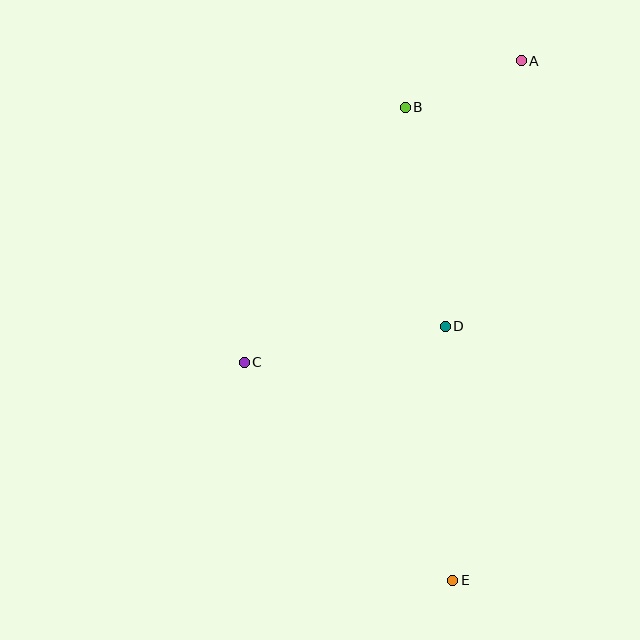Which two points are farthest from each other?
Points A and E are farthest from each other.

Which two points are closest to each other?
Points A and B are closest to each other.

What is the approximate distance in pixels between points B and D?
The distance between B and D is approximately 223 pixels.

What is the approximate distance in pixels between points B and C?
The distance between B and C is approximately 302 pixels.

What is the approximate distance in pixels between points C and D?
The distance between C and D is approximately 204 pixels.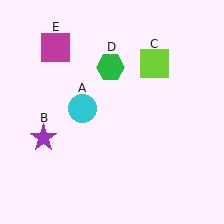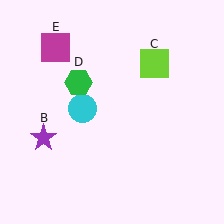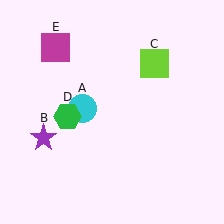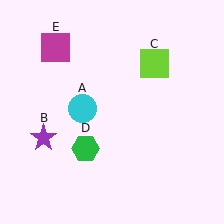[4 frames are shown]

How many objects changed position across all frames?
1 object changed position: green hexagon (object D).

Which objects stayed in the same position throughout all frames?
Cyan circle (object A) and purple star (object B) and lime square (object C) and magenta square (object E) remained stationary.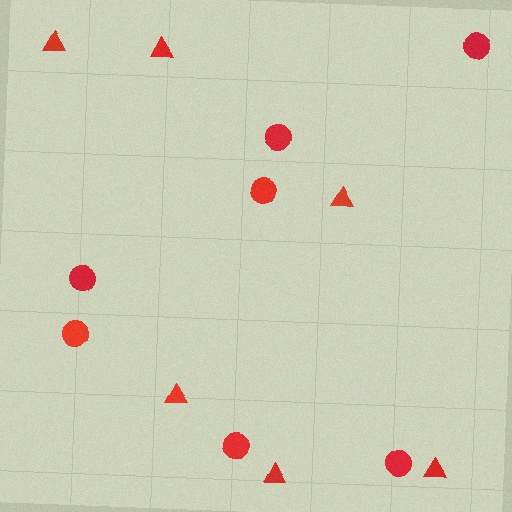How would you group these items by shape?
There are 2 groups: one group of triangles (6) and one group of circles (7).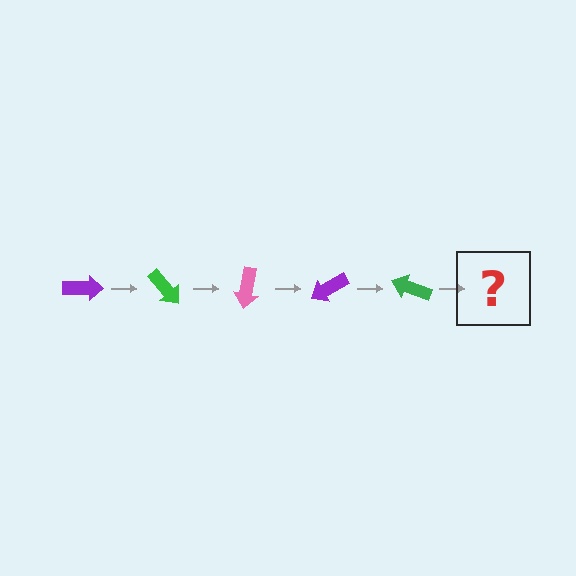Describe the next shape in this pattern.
It should be a pink arrow, rotated 250 degrees from the start.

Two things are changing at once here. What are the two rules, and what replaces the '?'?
The two rules are that it rotates 50 degrees each step and the color cycles through purple, green, and pink. The '?' should be a pink arrow, rotated 250 degrees from the start.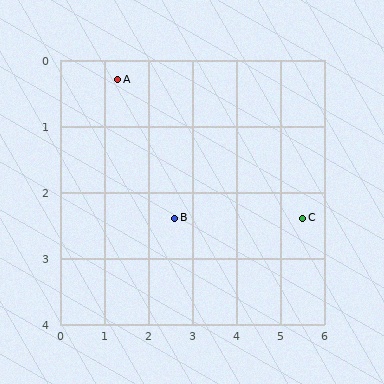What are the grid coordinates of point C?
Point C is at approximately (5.5, 2.4).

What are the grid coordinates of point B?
Point B is at approximately (2.6, 2.4).